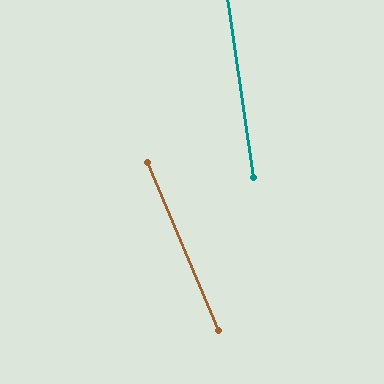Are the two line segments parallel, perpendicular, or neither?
Neither parallel nor perpendicular — they differ by about 15°.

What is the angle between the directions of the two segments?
Approximately 15 degrees.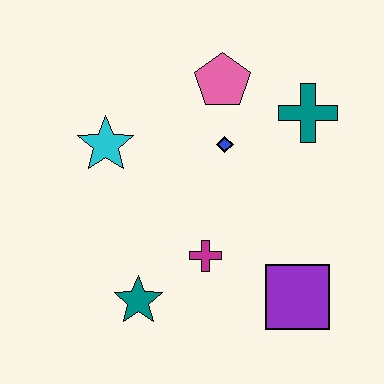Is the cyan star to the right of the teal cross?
No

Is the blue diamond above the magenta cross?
Yes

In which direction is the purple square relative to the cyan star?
The purple square is to the right of the cyan star.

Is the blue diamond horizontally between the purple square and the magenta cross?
Yes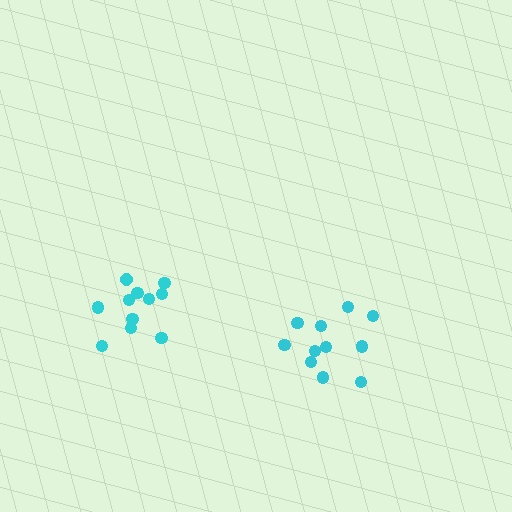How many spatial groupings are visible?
There are 2 spatial groupings.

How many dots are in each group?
Group 1: 11 dots, Group 2: 11 dots (22 total).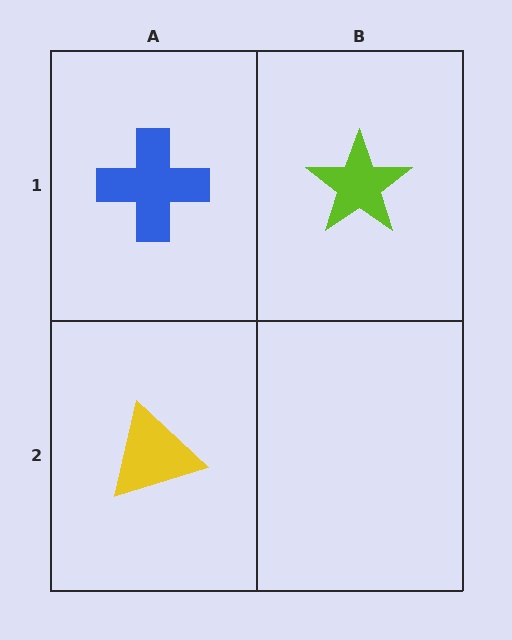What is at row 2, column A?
A yellow triangle.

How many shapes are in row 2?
1 shape.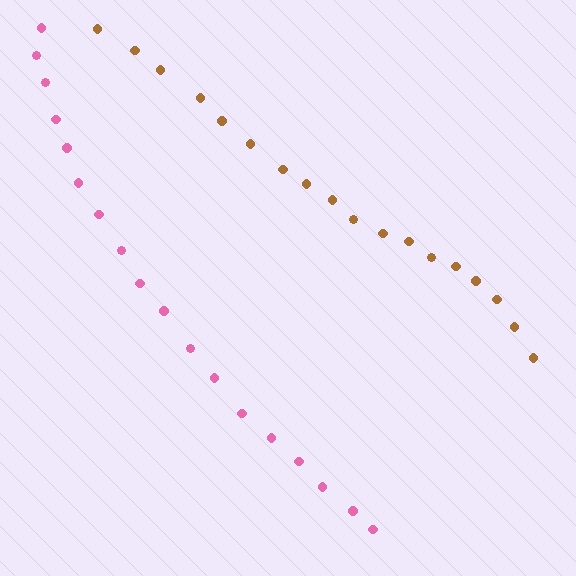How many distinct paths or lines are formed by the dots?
There are 2 distinct paths.